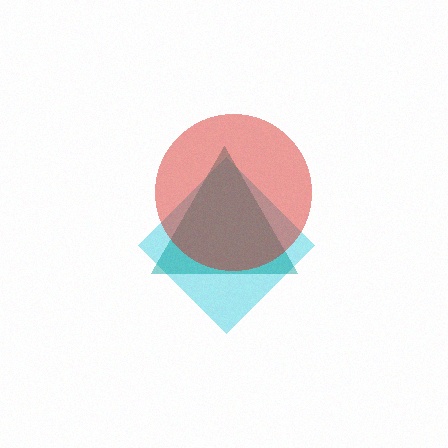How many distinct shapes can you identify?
There are 3 distinct shapes: a cyan diamond, a teal triangle, a red circle.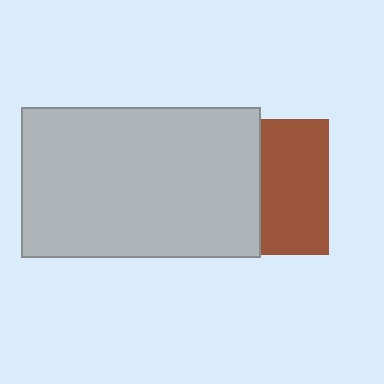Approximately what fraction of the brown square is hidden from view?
Roughly 50% of the brown square is hidden behind the light gray rectangle.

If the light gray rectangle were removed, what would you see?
You would see the complete brown square.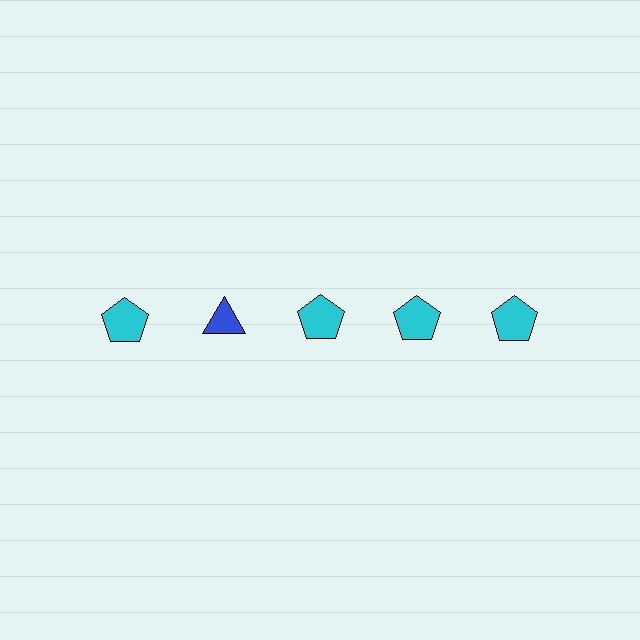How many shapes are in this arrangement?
There are 5 shapes arranged in a grid pattern.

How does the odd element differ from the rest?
It differs in both color (blue instead of cyan) and shape (triangle instead of pentagon).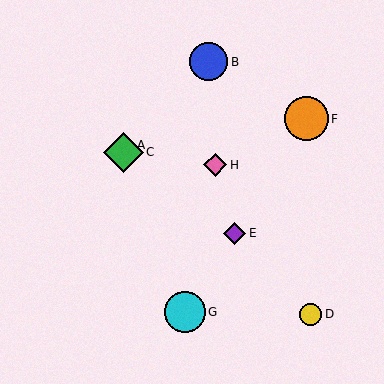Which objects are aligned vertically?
Objects A, C are aligned vertically.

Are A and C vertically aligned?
Yes, both are at x≈123.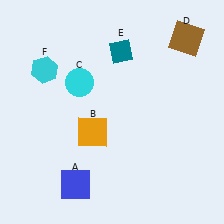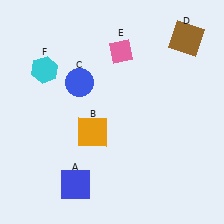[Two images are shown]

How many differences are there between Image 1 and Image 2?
There are 2 differences between the two images.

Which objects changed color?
C changed from cyan to blue. E changed from teal to pink.